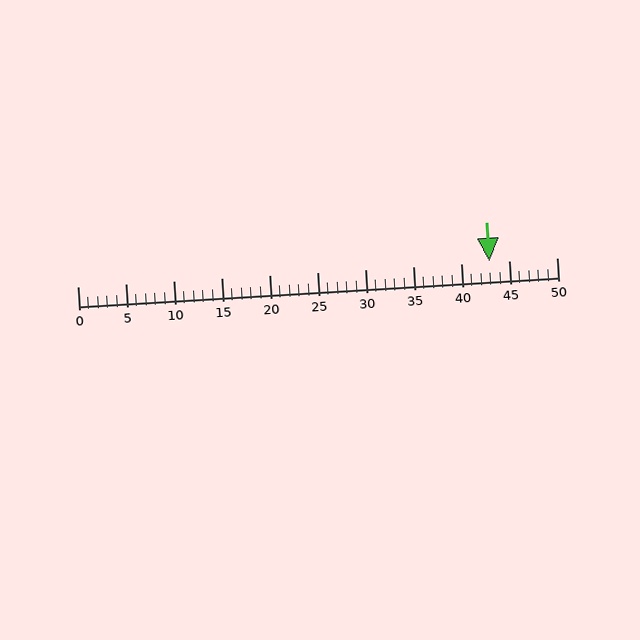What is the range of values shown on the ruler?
The ruler shows values from 0 to 50.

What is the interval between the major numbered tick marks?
The major tick marks are spaced 5 units apart.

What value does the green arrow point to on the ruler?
The green arrow points to approximately 43.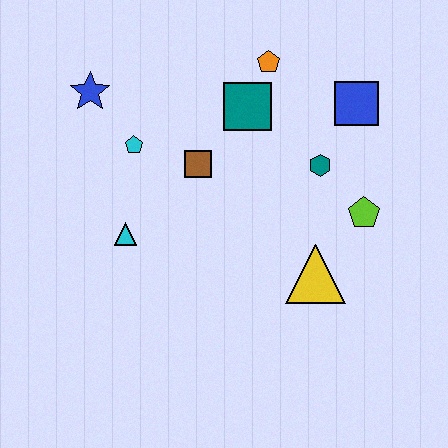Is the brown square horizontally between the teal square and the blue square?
No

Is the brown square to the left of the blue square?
Yes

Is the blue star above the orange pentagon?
No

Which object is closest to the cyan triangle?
The cyan pentagon is closest to the cyan triangle.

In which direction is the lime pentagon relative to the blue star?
The lime pentagon is to the right of the blue star.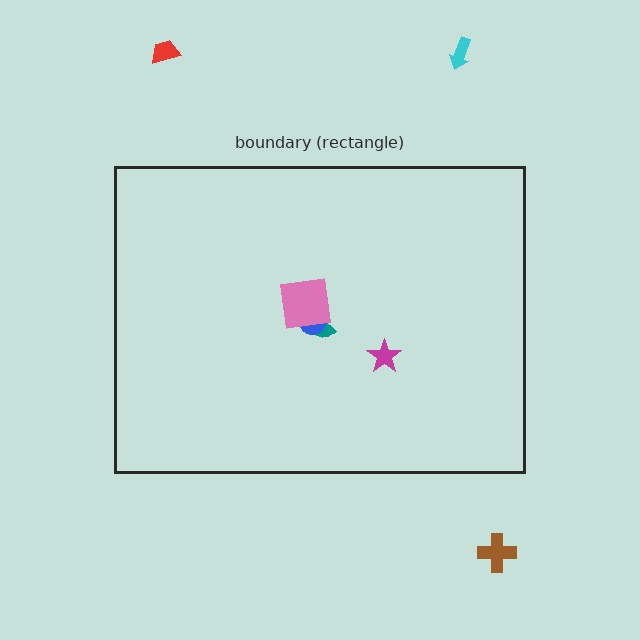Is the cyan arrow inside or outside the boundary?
Outside.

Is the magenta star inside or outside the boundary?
Inside.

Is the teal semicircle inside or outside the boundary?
Inside.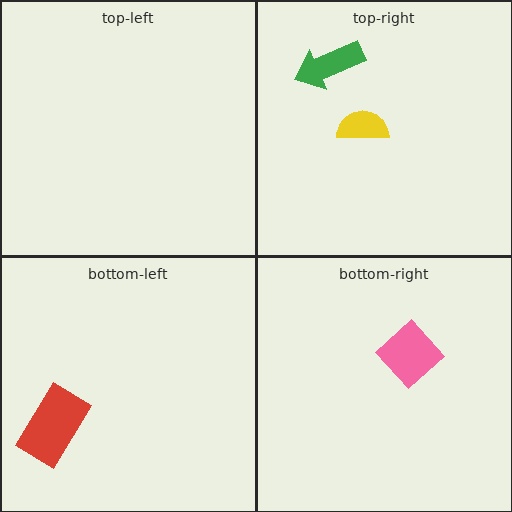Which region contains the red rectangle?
The bottom-left region.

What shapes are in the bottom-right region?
The pink diamond.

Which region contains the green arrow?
The top-right region.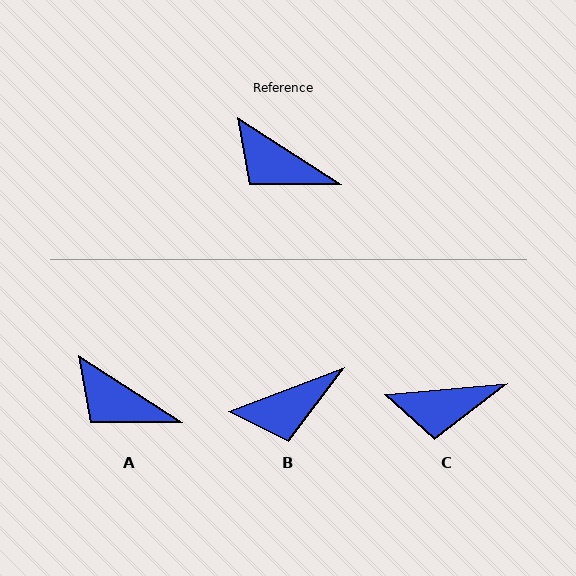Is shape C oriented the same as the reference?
No, it is off by about 38 degrees.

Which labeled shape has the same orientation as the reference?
A.